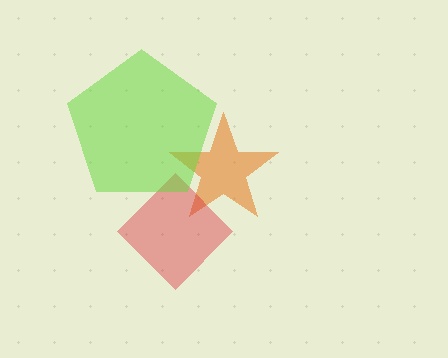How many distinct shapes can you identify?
There are 3 distinct shapes: an orange star, a red diamond, a lime pentagon.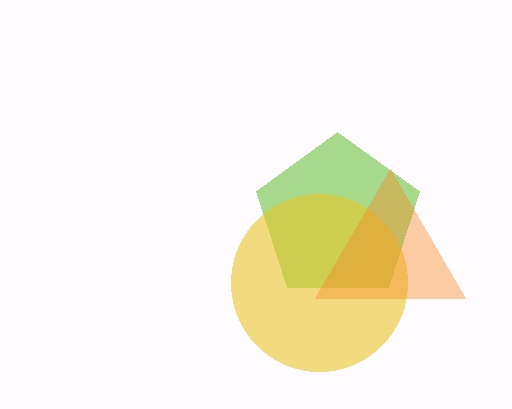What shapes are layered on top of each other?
The layered shapes are: a lime pentagon, a yellow circle, an orange triangle.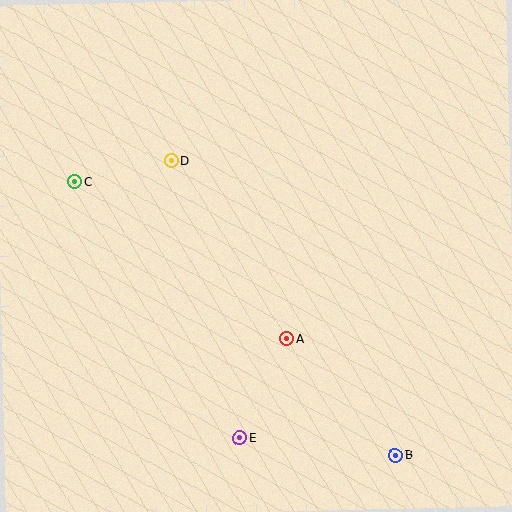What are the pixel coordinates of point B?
Point B is at (395, 455).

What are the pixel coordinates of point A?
Point A is at (287, 339).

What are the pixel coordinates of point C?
Point C is at (75, 182).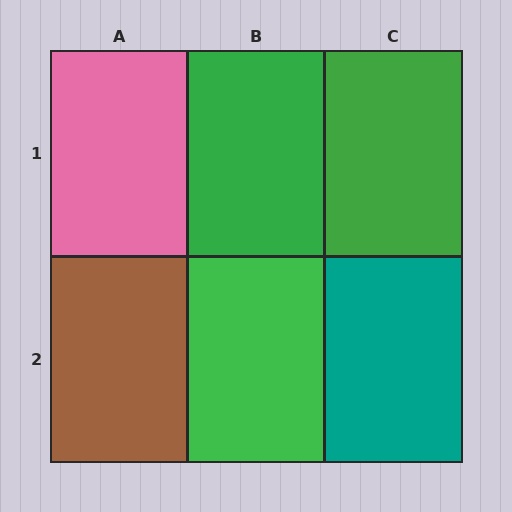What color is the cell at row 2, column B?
Green.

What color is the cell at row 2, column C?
Teal.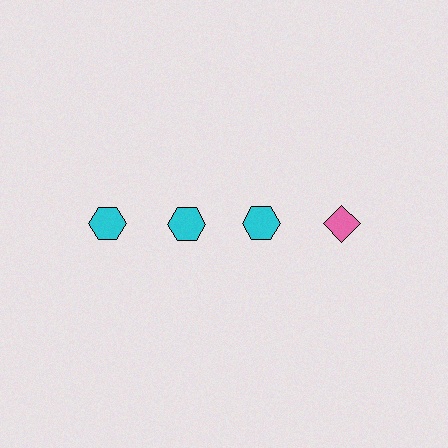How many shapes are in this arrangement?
There are 4 shapes arranged in a grid pattern.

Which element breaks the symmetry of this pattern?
The pink diamond in the top row, second from right column breaks the symmetry. All other shapes are cyan hexagons.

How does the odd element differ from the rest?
It differs in both color (pink instead of cyan) and shape (diamond instead of hexagon).